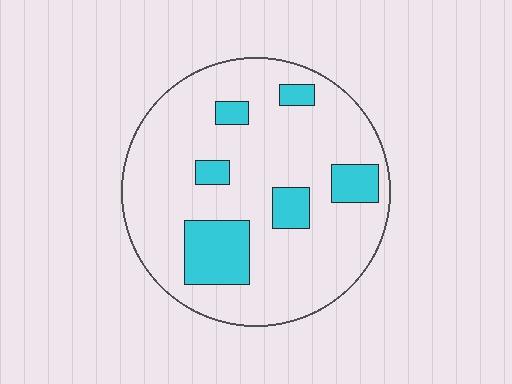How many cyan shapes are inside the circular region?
6.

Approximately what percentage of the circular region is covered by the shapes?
Approximately 20%.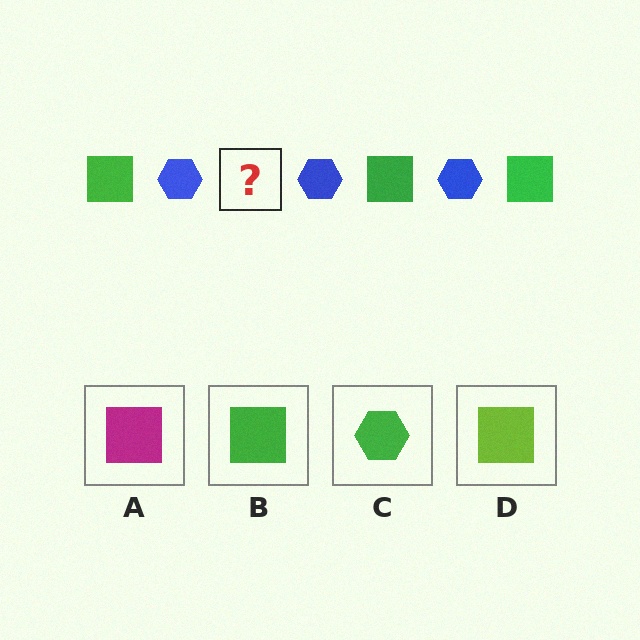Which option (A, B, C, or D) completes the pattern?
B.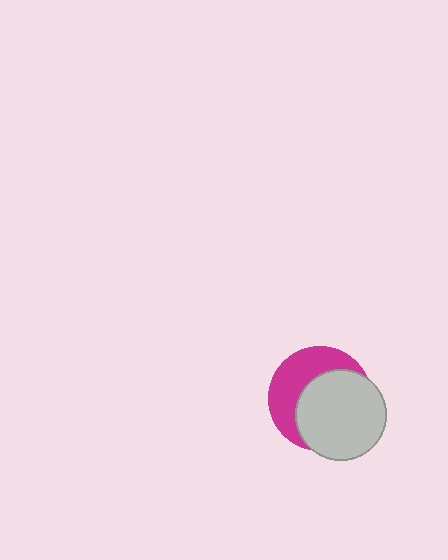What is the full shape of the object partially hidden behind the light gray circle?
The partially hidden object is a magenta circle.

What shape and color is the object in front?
The object in front is a light gray circle.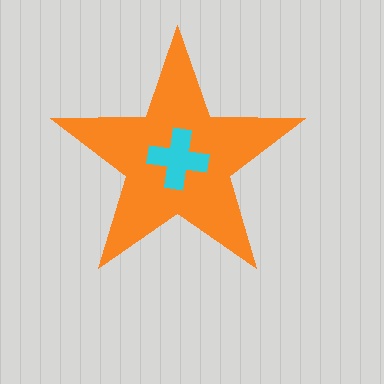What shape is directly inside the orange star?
The cyan cross.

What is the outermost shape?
The orange star.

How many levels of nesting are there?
2.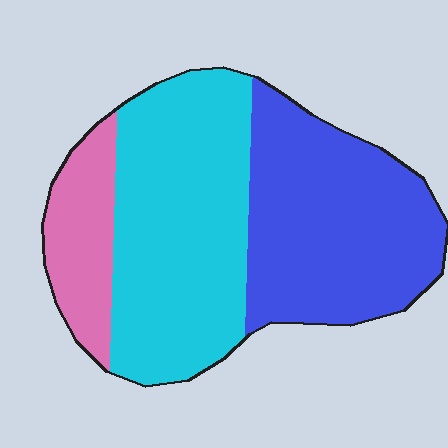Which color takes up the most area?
Cyan, at roughly 45%.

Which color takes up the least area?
Pink, at roughly 15%.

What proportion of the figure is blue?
Blue takes up about two fifths (2/5) of the figure.